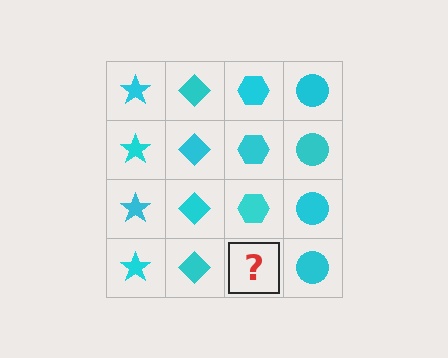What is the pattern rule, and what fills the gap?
The rule is that each column has a consistent shape. The gap should be filled with a cyan hexagon.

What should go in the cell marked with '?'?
The missing cell should contain a cyan hexagon.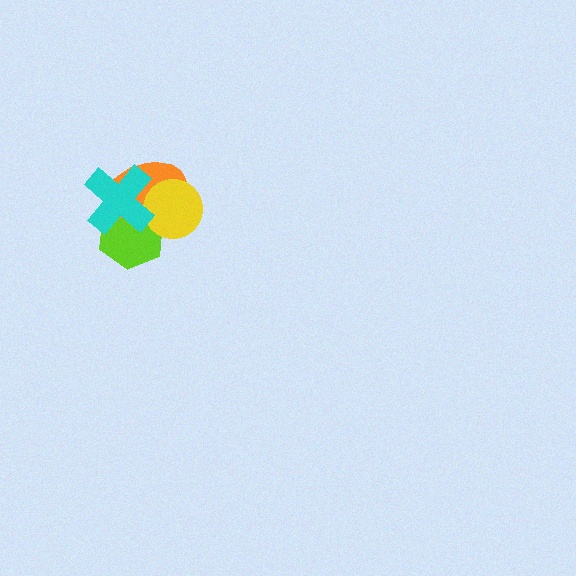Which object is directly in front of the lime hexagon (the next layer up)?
The orange ellipse is directly in front of the lime hexagon.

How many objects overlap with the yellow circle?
3 objects overlap with the yellow circle.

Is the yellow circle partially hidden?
Yes, it is partially covered by another shape.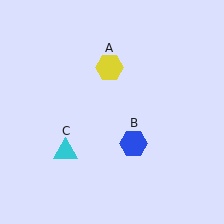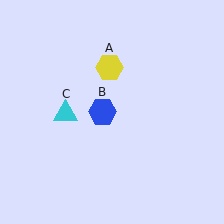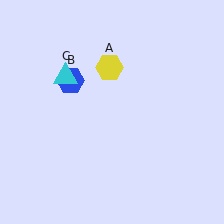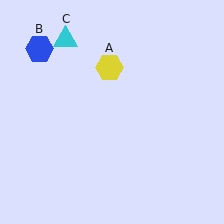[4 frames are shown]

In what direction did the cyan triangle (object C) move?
The cyan triangle (object C) moved up.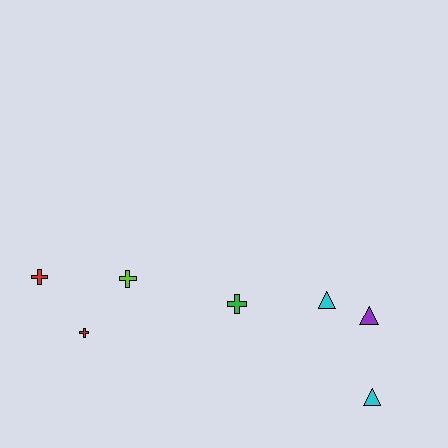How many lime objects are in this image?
There is 1 lime object.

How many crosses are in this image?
There are 4 crosses.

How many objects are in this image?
There are 7 objects.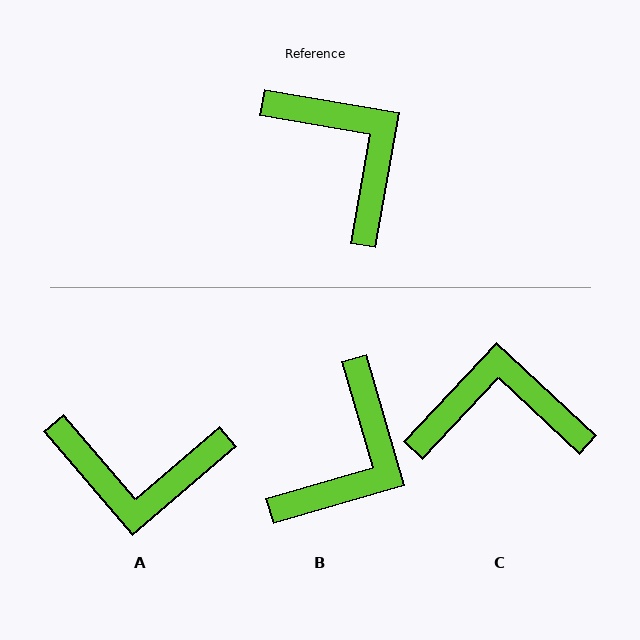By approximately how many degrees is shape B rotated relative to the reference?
Approximately 64 degrees clockwise.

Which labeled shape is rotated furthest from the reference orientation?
A, about 130 degrees away.